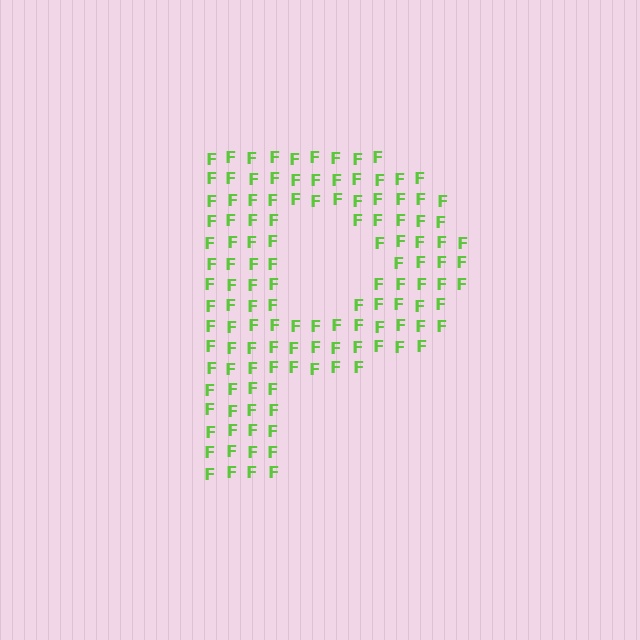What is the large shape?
The large shape is the letter P.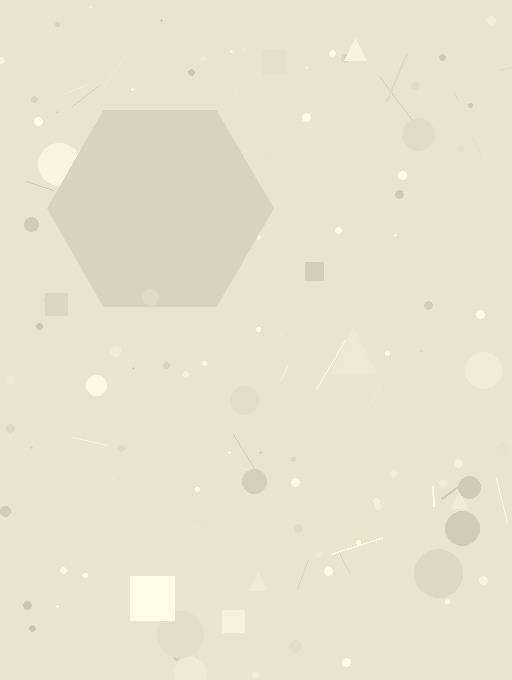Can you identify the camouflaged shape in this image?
The camouflaged shape is a hexagon.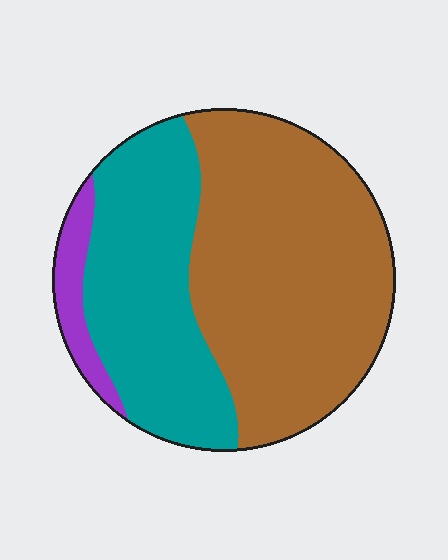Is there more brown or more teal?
Brown.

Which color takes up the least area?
Purple, at roughly 5%.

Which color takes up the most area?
Brown, at roughly 55%.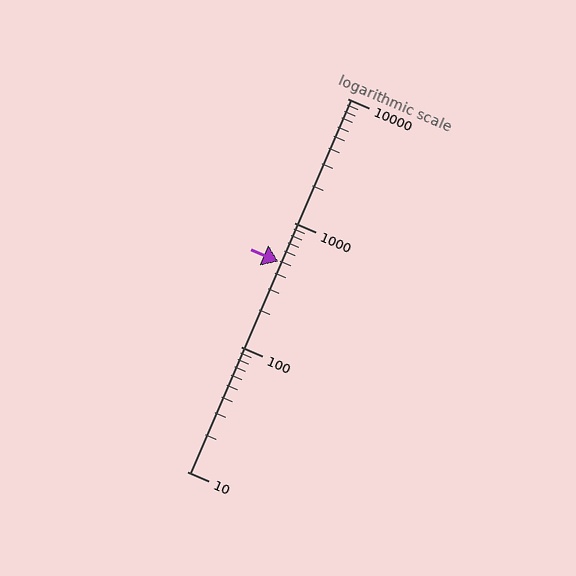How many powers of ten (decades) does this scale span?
The scale spans 3 decades, from 10 to 10000.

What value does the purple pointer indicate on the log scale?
The pointer indicates approximately 490.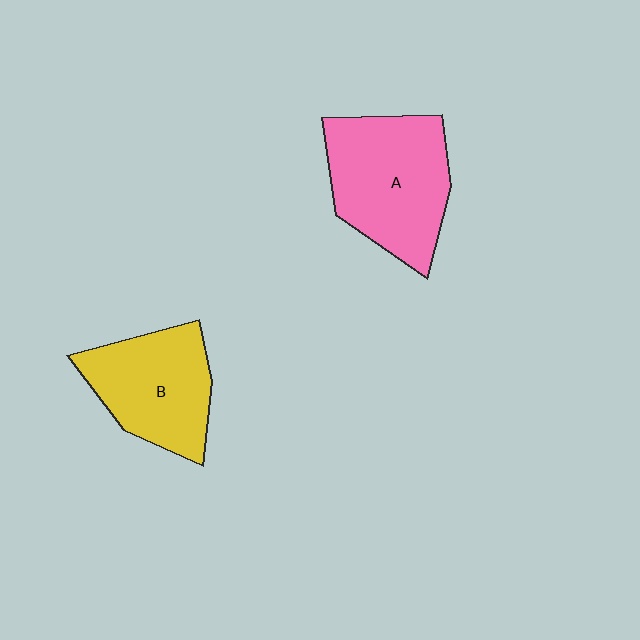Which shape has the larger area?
Shape A (pink).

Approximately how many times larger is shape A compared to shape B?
Approximately 1.2 times.